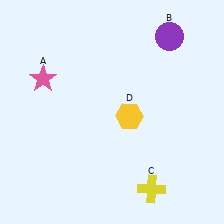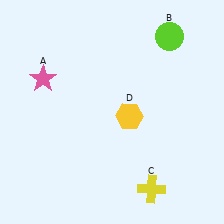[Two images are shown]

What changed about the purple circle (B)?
In Image 1, B is purple. In Image 2, it changed to lime.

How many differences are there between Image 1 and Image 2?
There is 1 difference between the two images.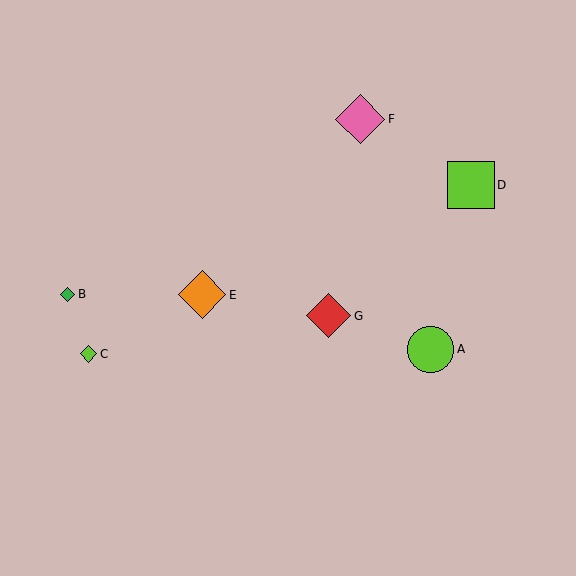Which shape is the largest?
The pink diamond (labeled F) is the largest.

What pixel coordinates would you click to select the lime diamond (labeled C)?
Click at (89, 354) to select the lime diamond C.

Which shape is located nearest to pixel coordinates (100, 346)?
The lime diamond (labeled C) at (89, 354) is nearest to that location.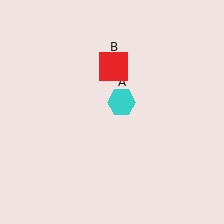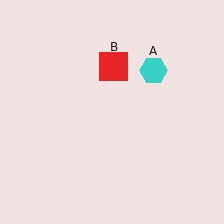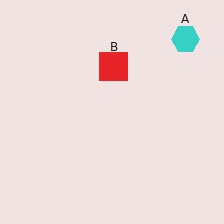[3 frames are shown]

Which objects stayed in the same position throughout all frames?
Red square (object B) remained stationary.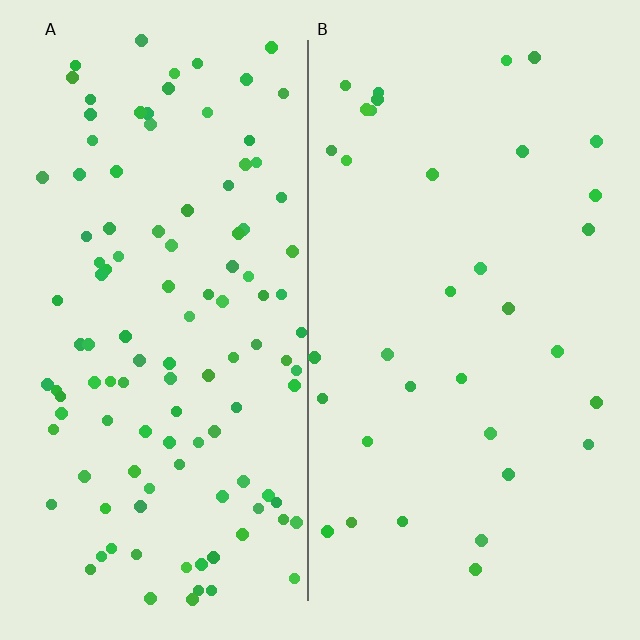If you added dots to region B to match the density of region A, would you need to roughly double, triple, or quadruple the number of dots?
Approximately triple.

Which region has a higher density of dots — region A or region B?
A (the left).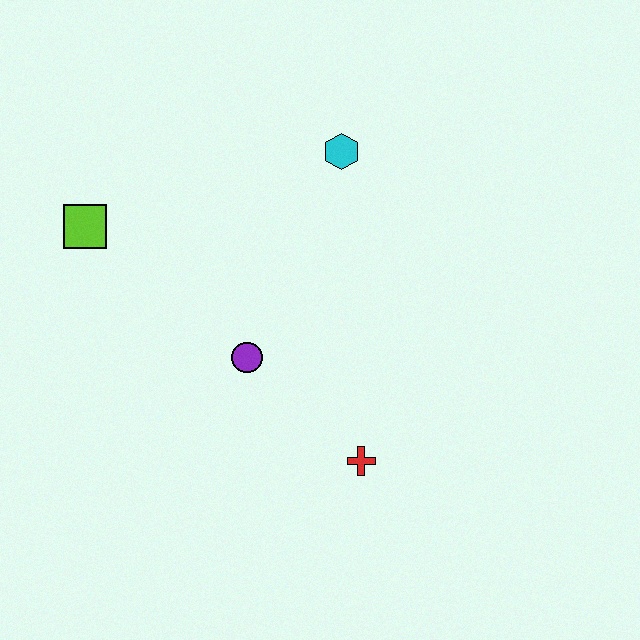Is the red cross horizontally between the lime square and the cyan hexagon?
No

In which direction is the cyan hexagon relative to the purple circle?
The cyan hexagon is above the purple circle.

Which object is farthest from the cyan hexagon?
The red cross is farthest from the cyan hexagon.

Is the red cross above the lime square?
No